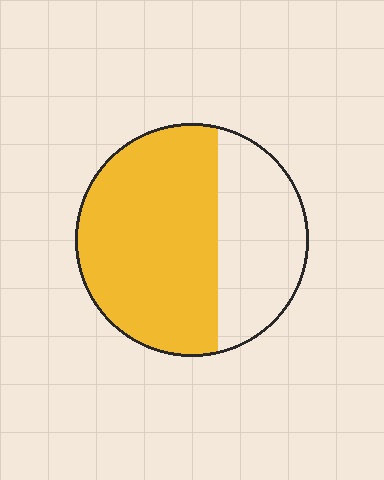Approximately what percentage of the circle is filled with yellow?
Approximately 65%.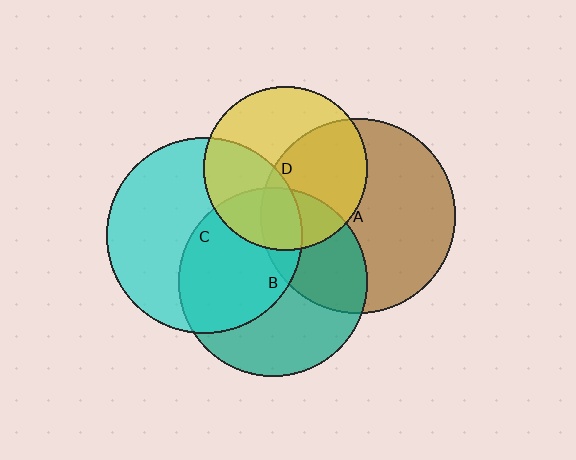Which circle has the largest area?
Circle C (cyan).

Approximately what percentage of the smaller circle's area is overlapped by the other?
Approximately 35%.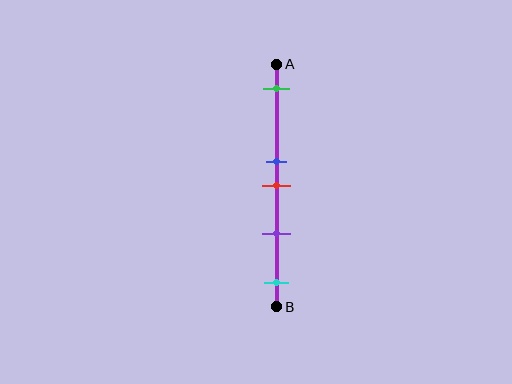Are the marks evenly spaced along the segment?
No, the marks are not evenly spaced.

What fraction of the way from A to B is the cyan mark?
The cyan mark is approximately 90% (0.9) of the way from A to B.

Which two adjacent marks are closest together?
The blue and red marks are the closest adjacent pair.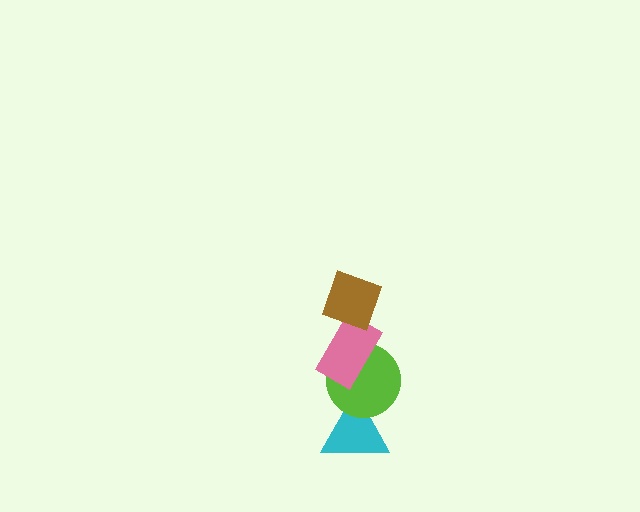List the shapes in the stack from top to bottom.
From top to bottom: the brown diamond, the pink rectangle, the lime circle, the cyan triangle.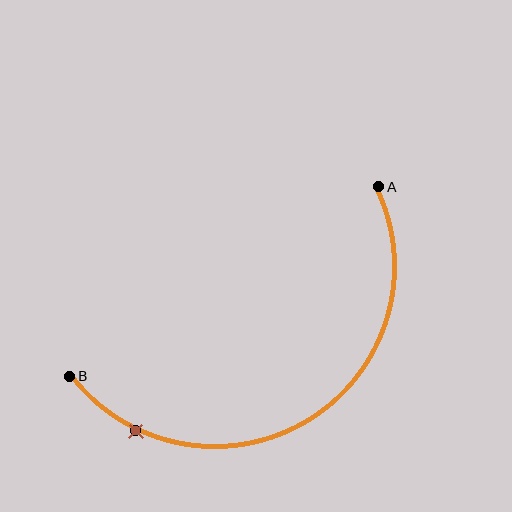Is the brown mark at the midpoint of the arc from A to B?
No. The brown mark lies on the arc but is closer to endpoint B. The arc midpoint would be at the point on the curve equidistant along the arc from both A and B.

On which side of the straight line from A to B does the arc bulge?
The arc bulges below the straight line connecting A and B.